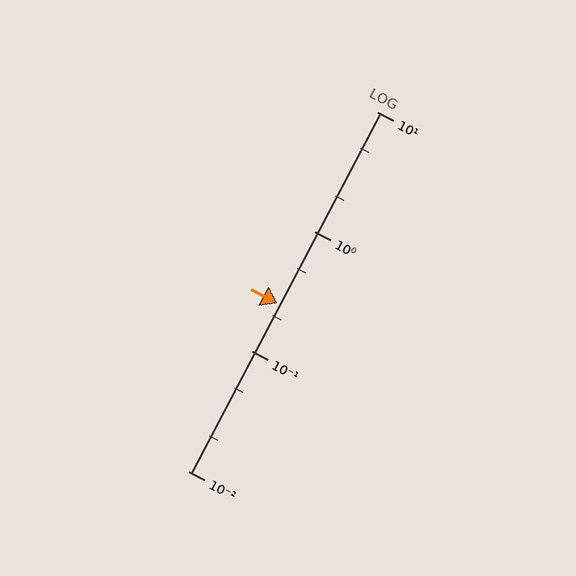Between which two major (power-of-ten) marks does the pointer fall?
The pointer is between 0.1 and 1.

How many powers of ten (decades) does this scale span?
The scale spans 3 decades, from 0.01 to 10.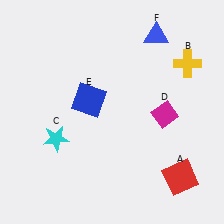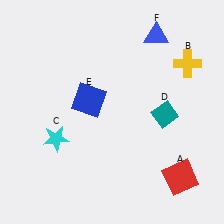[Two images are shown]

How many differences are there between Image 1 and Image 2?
There is 1 difference between the two images.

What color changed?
The diamond (D) changed from magenta in Image 1 to teal in Image 2.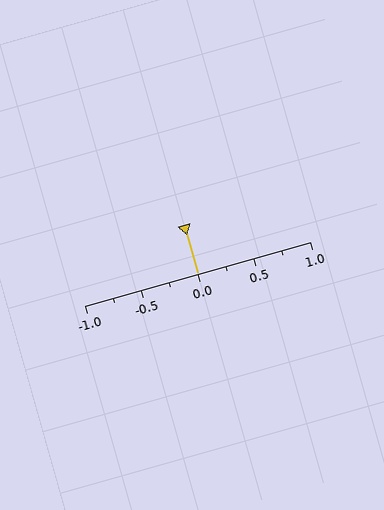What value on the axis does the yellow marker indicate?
The marker indicates approximately 0.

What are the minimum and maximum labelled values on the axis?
The axis runs from -1.0 to 1.0.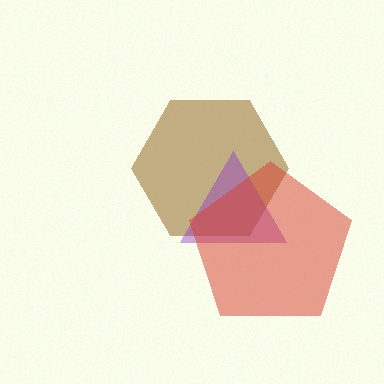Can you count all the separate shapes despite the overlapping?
Yes, there are 3 separate shapes.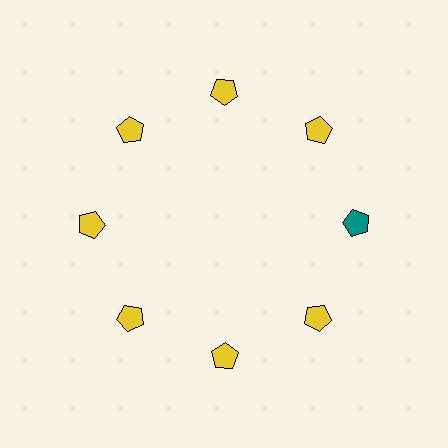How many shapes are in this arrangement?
There are 8 shapes arranged in a ring pattern.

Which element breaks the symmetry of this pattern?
The teal pentagon at roughly the 3 o'clock position breaks the symmetry. All other shapes are yellow pentagons.